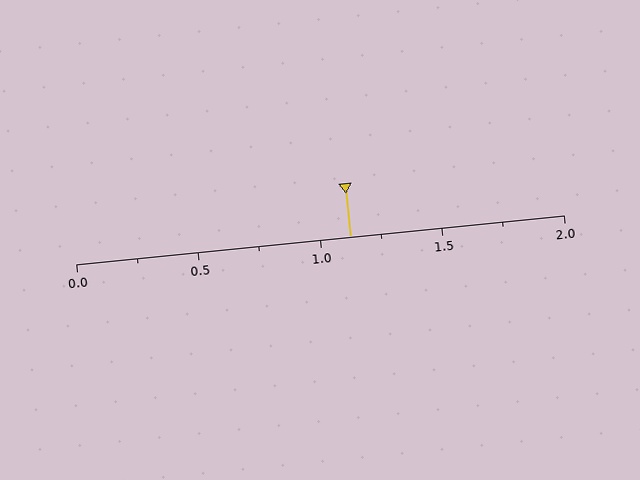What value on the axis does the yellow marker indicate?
The marker indicates approximately 1.12.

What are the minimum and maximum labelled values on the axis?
The axis runs from 0.0 to 2.0.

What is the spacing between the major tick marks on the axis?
The major ticks are spaced 0.5 apart.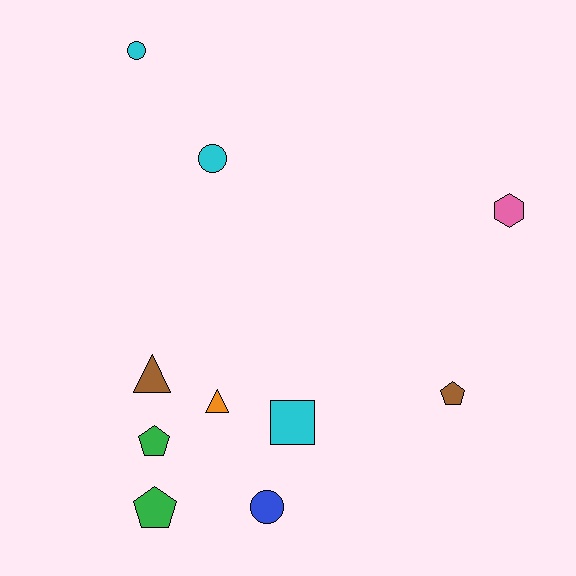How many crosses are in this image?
There are no crosses.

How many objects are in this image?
There are 10 objects.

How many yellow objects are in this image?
There are no yellow objects.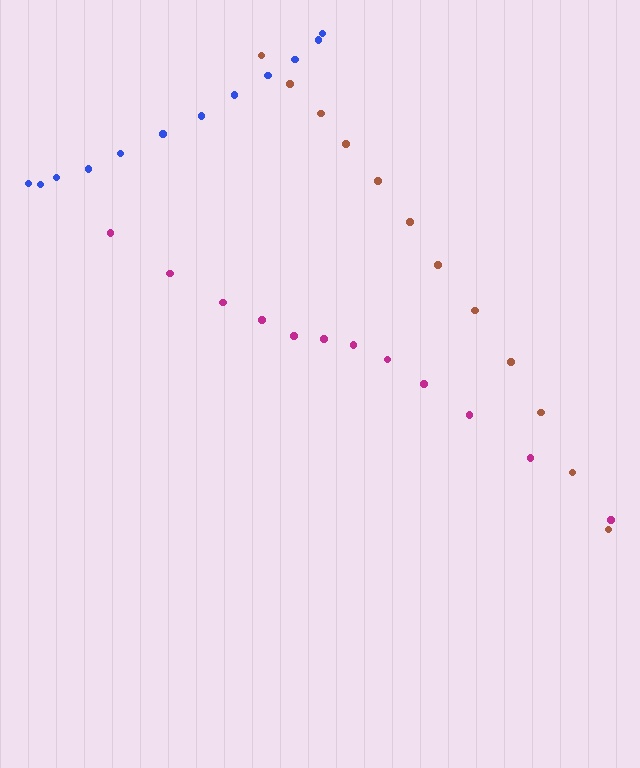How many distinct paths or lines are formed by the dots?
There are 3 distinct paths.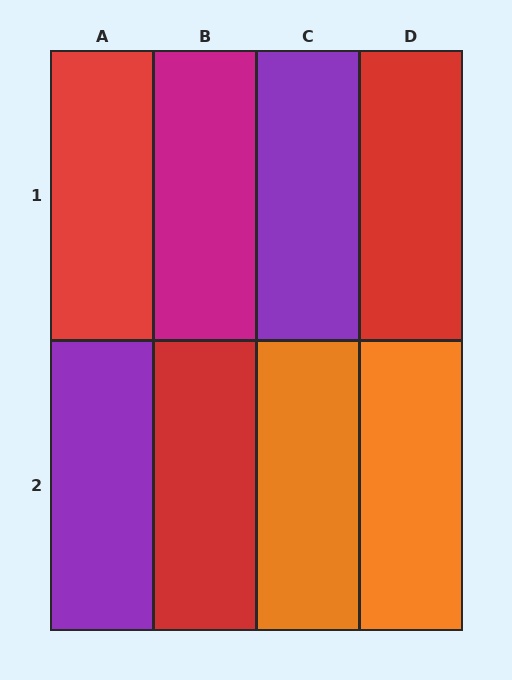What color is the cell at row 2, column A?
Purple.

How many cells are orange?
2 cells are orange.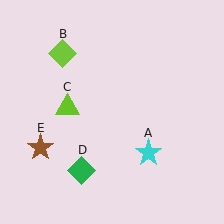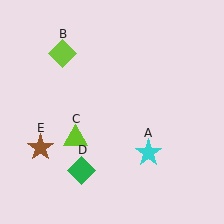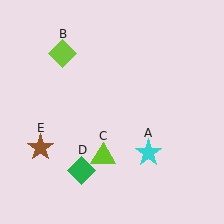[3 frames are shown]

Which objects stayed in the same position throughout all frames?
Cyan star (object A) and lime diamond (object B) and green diamond (object D) and brown star (object E) remained stationary.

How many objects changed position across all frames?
1 object changed position: lime triangle (object C).